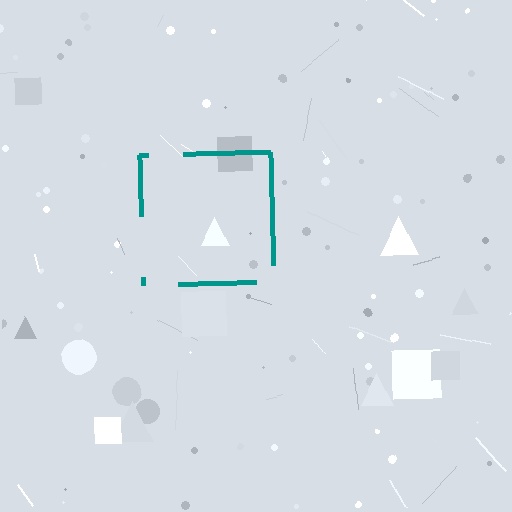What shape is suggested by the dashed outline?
The dashed outline suggests a square.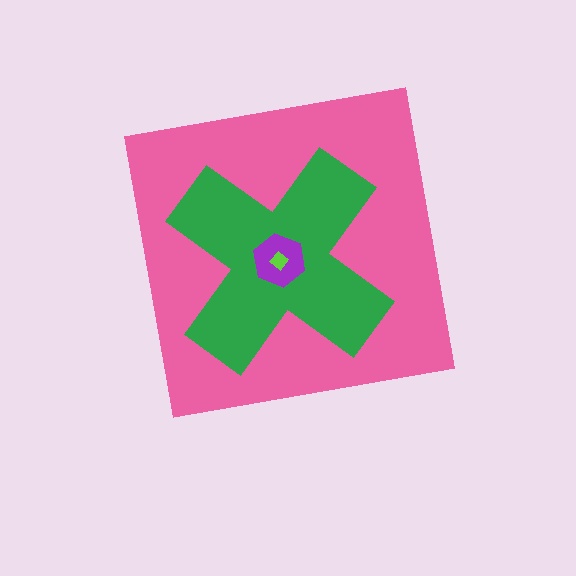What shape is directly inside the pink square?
The green cross.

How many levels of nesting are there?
4.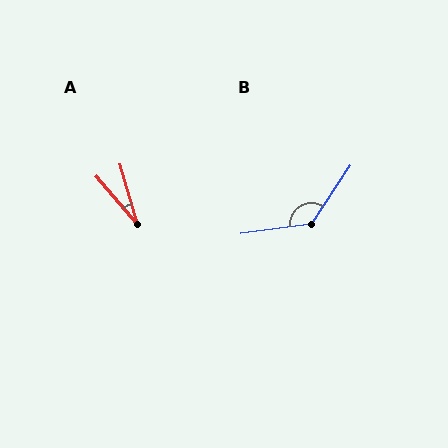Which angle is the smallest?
A, at approximately 24 degrees.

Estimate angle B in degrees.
Approximately 131 degrees.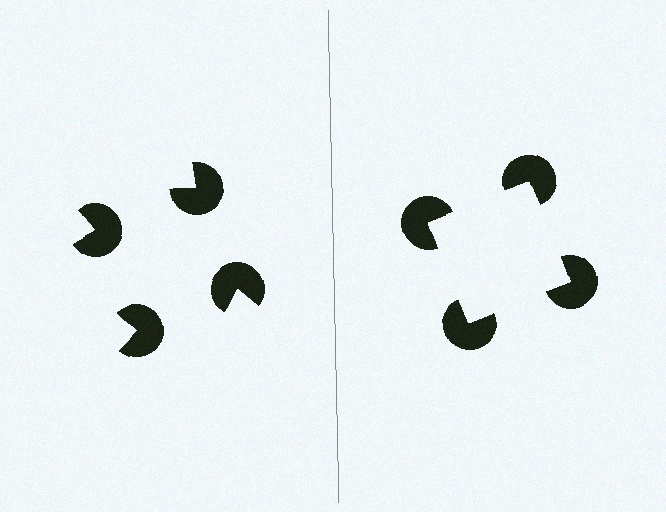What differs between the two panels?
The pac-man discs are positioned identically on both sides; only the wedge orientations differ. On the right they align to a square; on the left they are misaligned.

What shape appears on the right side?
An illusory square.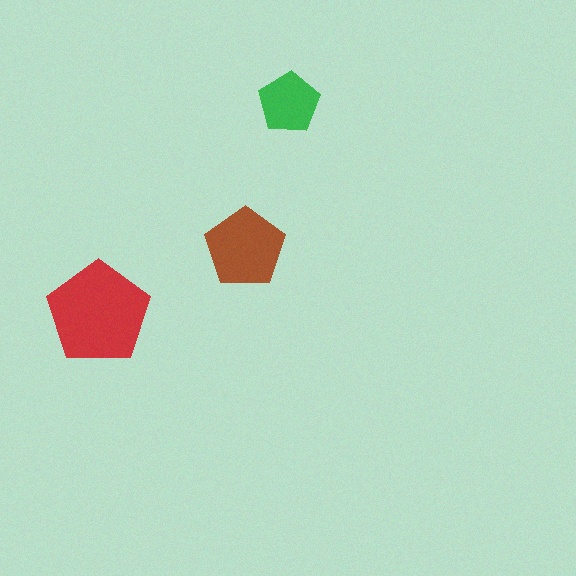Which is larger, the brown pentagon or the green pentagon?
The brown one.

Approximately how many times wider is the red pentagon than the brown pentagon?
About 1.5 times wider.